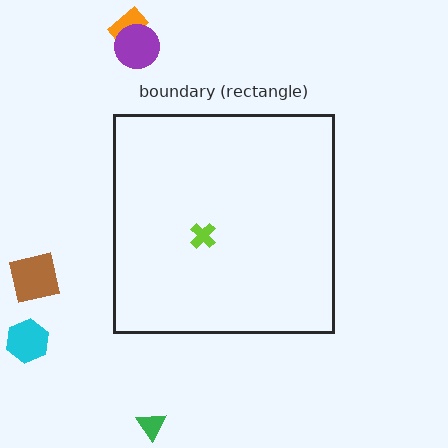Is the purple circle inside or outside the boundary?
Outside.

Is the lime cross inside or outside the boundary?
Inside.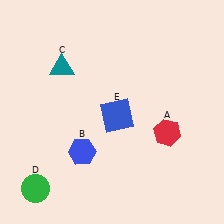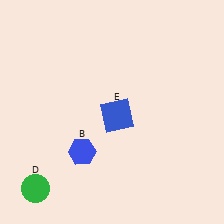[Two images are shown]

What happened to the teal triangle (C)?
The teal triangle (C) was removed in Image 2. It was in the top-left area of Image 1.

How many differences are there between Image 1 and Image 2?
There are 2 differences between the two images.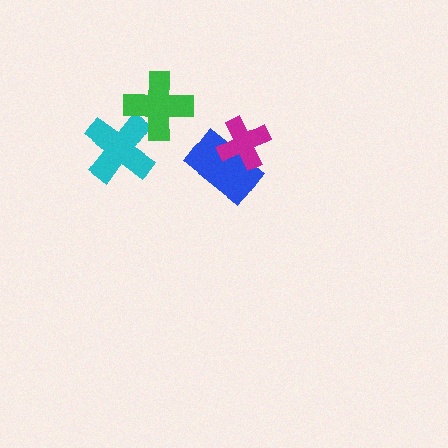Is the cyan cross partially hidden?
Yes, it is partially covered by another shape.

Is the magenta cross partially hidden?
No, no other shape covers it.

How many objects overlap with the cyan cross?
1 object overlaps with the cyan cross.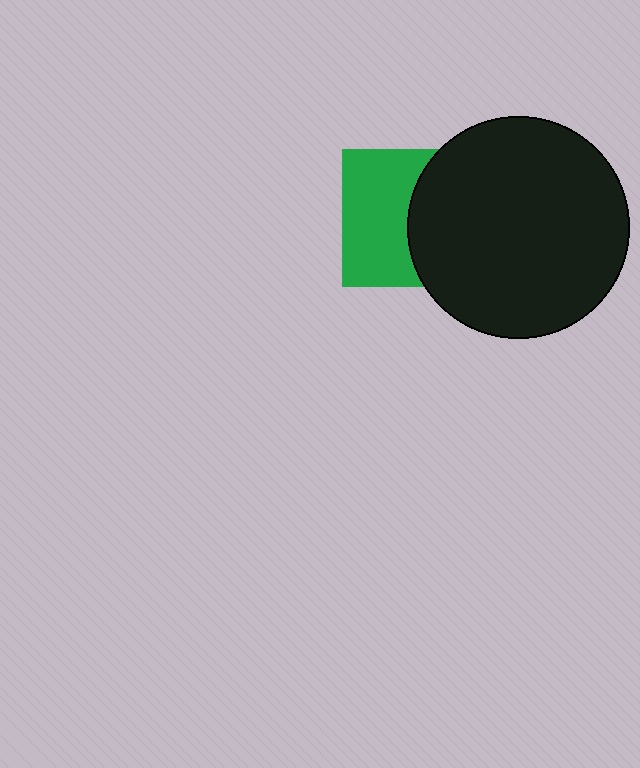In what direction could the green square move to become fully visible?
The green square could move left. That would shift it out from behind the black circle entirely.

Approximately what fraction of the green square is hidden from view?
Roughly 47% of the green square is hidden behind the black circle.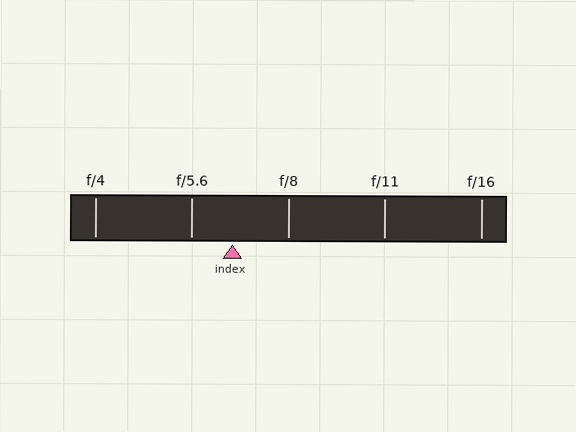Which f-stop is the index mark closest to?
The index mark is closest to f/5.6.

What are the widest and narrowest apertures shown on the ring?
The widest aperture shown is f/4 and the narrowest is f/16.